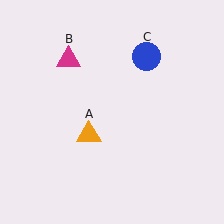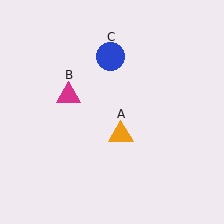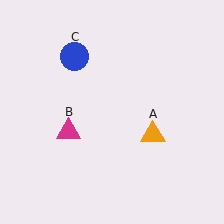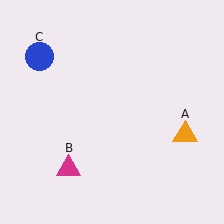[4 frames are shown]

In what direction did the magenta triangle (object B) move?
The magenta triangle (object B) moved down.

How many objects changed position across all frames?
3 objects changed position: orange triangle (object A), magenta triangle (object B), blue circle (object C).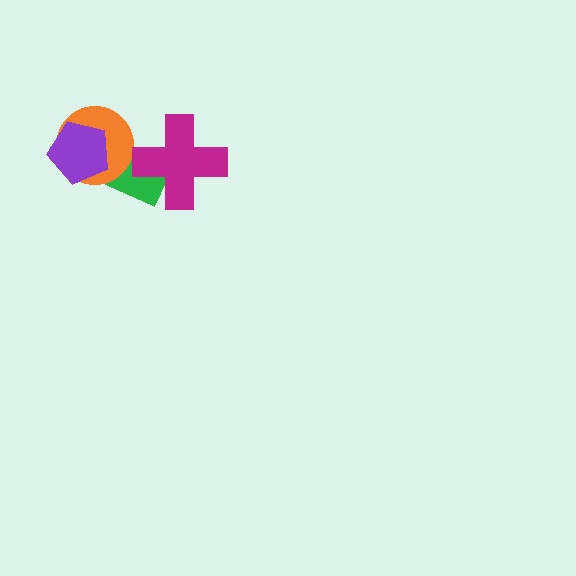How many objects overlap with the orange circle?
2 objects overlap with the orange circle.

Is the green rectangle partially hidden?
Yes, it is partially covered by another shape.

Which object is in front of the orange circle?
The purple pentagon is in front of the orange circle.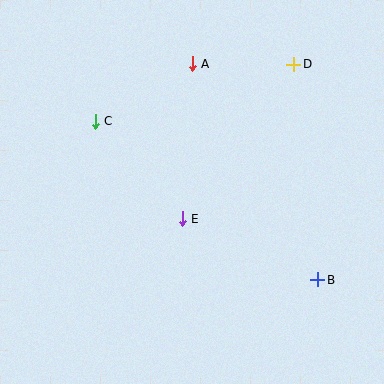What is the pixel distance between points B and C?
The distance between B and C is 273 pixels.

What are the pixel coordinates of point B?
Point B is at (318, 280).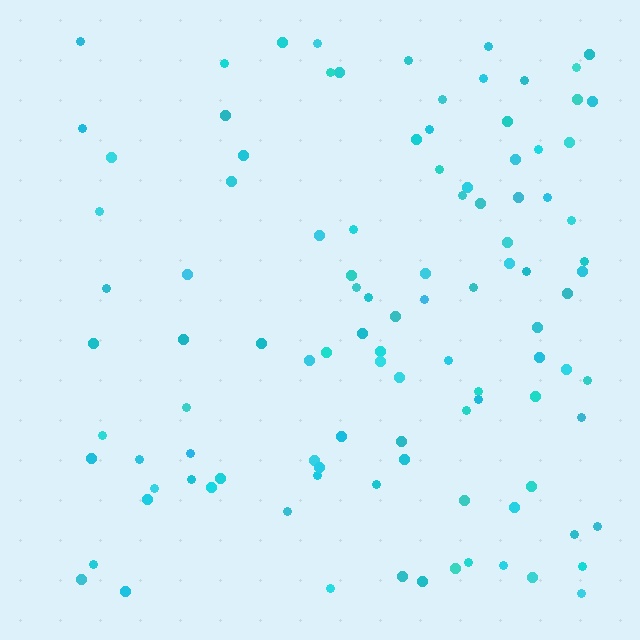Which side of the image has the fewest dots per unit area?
The left.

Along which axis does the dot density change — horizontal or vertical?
Horizontal.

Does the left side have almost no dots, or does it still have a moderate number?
Still a moderate number, just noticeably fewer than the right.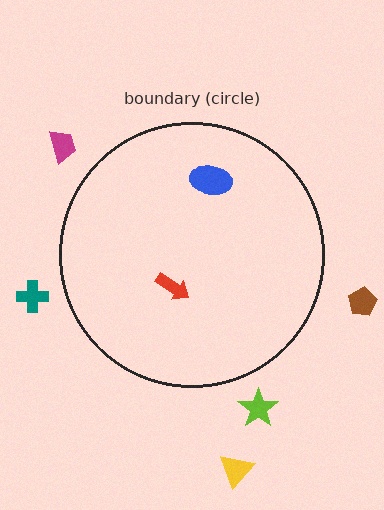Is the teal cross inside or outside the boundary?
Outside.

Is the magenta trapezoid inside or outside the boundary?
Outside.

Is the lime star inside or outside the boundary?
Outside.